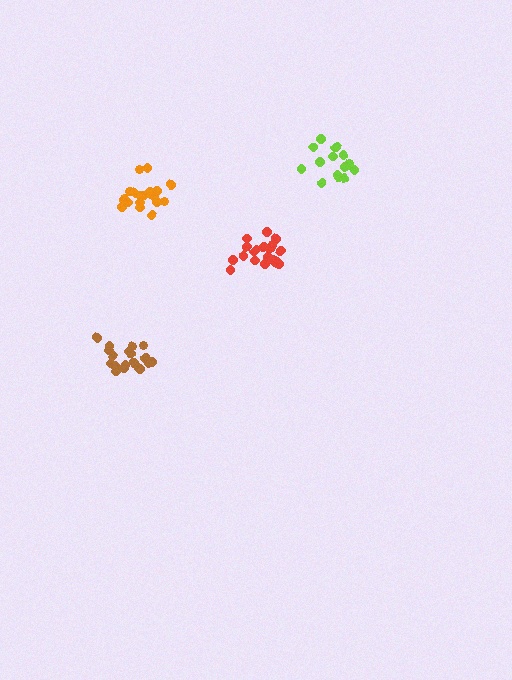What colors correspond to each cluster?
The clusters are colored: orange, lime, red, brown.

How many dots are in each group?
Group 1: 21 dots, Group 2: 16 dots, Group 3: 21 dots, Group 4: 20 dots (78 total).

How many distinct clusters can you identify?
There are 4 distinct clusters.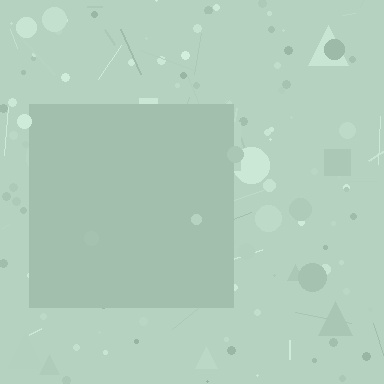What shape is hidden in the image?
A square is hidden in the image.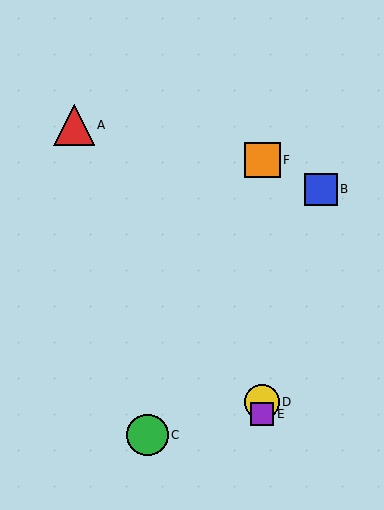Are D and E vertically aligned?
Yes, both are at x≈262.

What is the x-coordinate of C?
Object C is at x≈147.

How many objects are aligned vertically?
3 objects (D, E, F) are aligned vertically.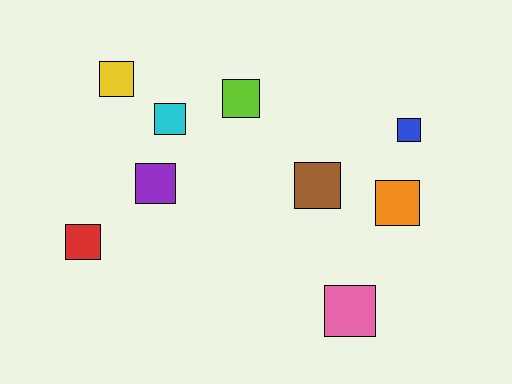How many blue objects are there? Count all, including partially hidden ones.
There is 1 blue object.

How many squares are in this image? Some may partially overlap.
There are 9 squares.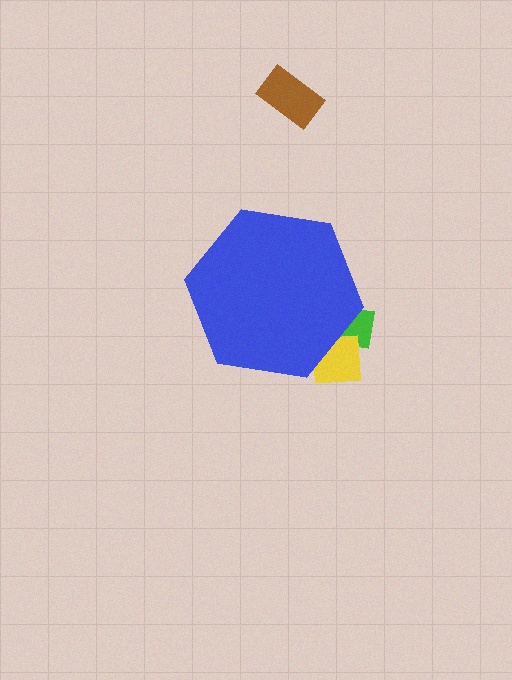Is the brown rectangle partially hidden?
No, the brown rectangle is fully visible.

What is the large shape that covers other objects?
A blue hexagon.